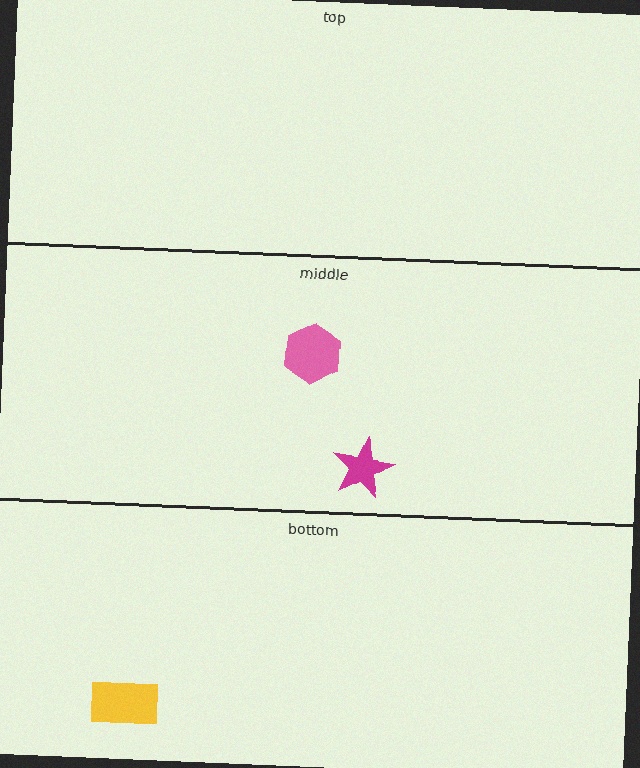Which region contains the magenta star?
The middle region.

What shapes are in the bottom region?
The yellow rectangle.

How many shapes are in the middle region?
2.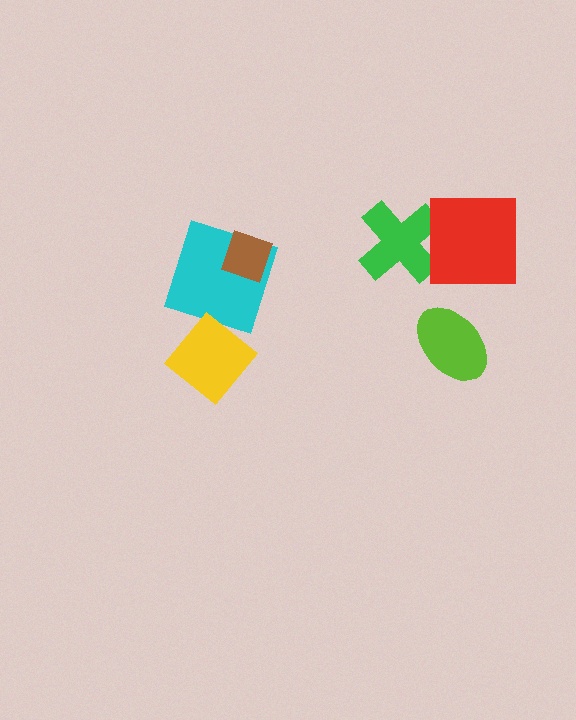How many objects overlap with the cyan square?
2 objects overlap with the cyan square.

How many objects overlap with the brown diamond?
1 object overlaps with the brown diamond.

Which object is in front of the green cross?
The red square is in front of the green cross.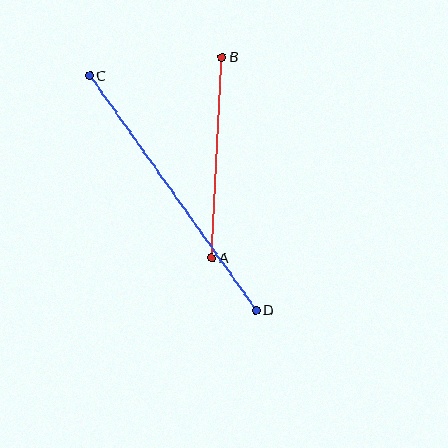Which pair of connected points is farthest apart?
Points C and D are farthest apart.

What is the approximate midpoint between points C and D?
The midpoint is at approximately (173, 192) pixels.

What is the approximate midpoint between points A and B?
The midpoint is at approximately (217, 157) pixels.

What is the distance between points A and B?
The distance is approximately 201 pixels.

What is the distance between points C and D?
The distance is approximately 288 pixels.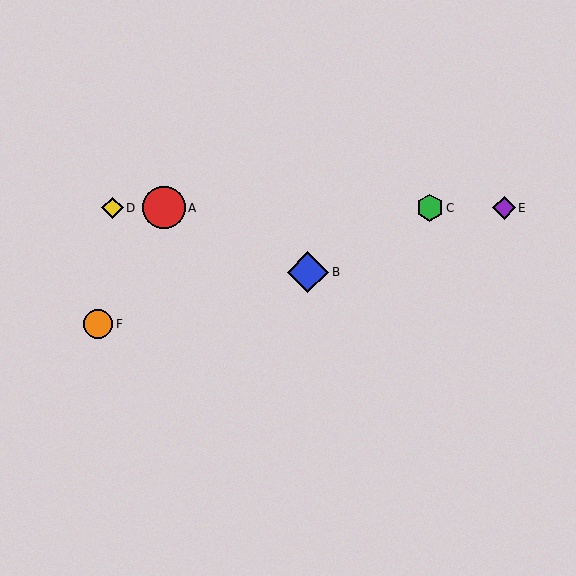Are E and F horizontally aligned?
No, E is at y≈208 and F is at y≈324.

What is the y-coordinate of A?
Object A is at y≈208.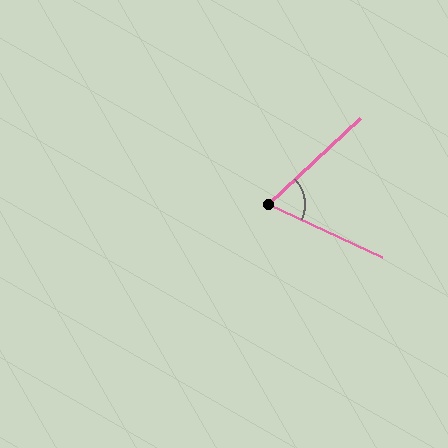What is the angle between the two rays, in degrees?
Approximately 68 degrees.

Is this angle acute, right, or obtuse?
It is acute.